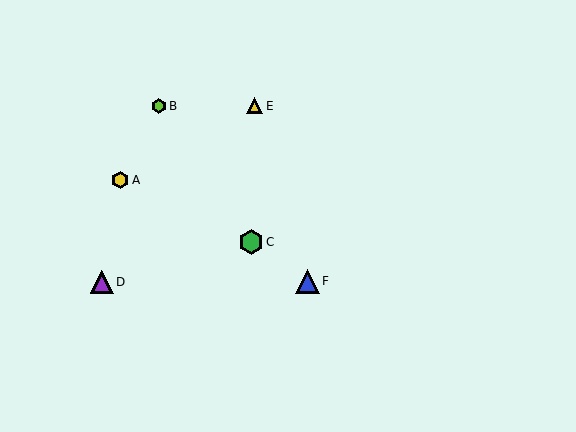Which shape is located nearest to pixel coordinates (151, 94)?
The lime hexagon (labeled B) at (159, 106) is nearest to that location.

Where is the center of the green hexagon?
The center of the green hexagon is at (251, 242).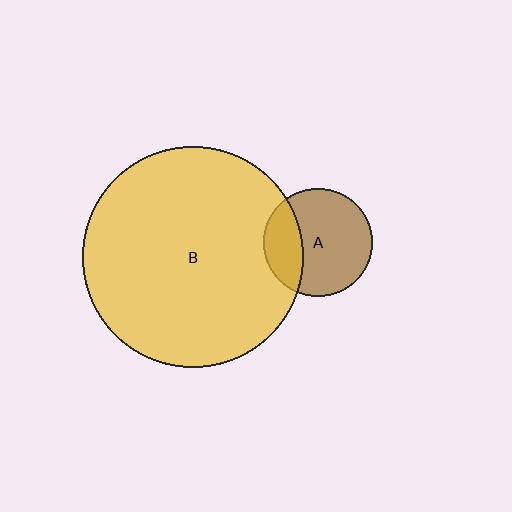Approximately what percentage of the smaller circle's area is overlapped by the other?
Approximately 30%.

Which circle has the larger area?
Circle B (yellow).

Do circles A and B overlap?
Yes.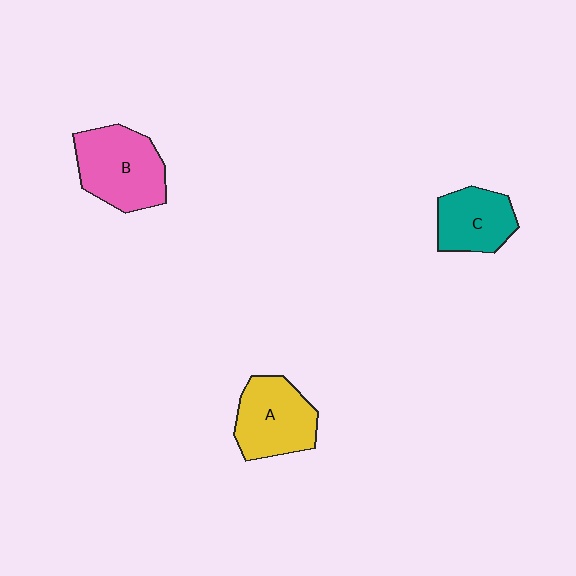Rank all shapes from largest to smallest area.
From largest to smallest: B (pink), A (yellow), C (teal).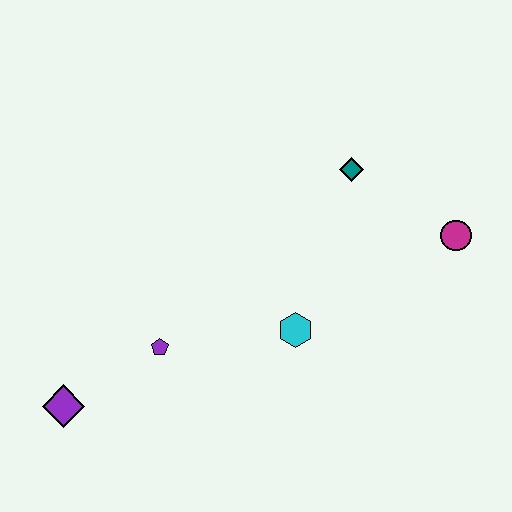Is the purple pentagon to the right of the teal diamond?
No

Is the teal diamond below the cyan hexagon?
No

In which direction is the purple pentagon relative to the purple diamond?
The purple pentagon is to the right of the purple diamond.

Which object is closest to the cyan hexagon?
The purple pentagon is closest to the cyan hexagon.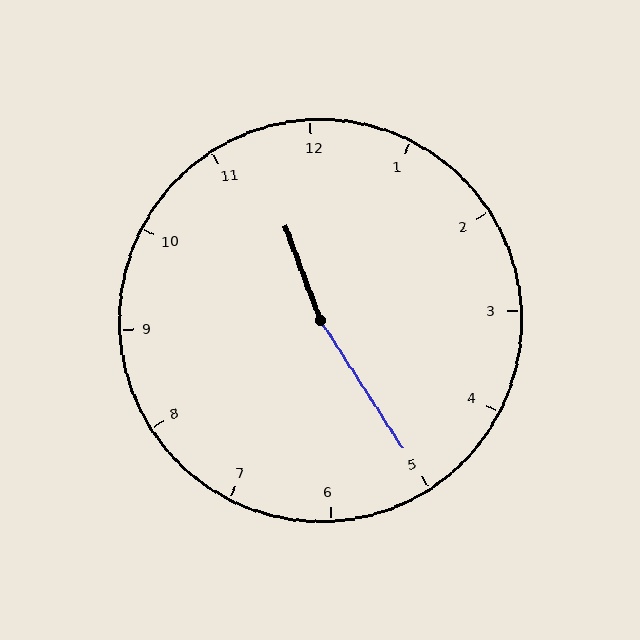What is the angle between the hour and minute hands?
Approximately 168 degrees.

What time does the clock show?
11:25.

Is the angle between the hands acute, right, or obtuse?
It is obtuse.